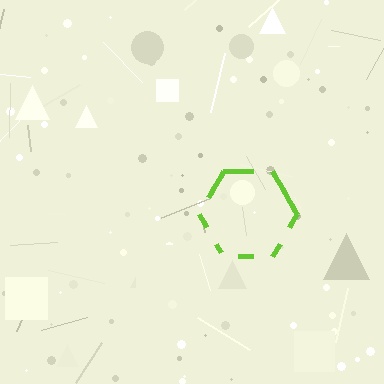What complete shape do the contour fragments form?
The contour fragments form a hexagon.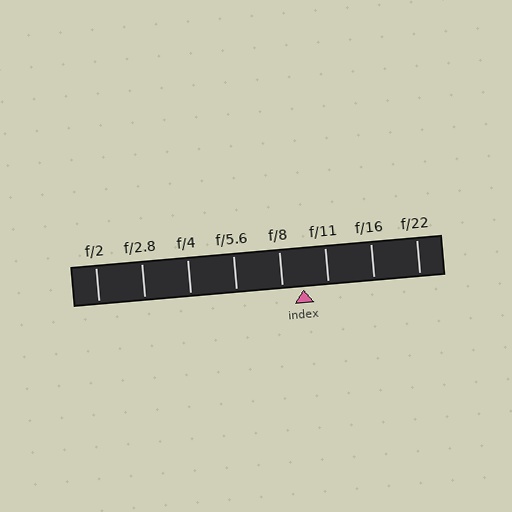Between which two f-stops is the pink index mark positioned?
The index mark is between f/8 and f/11.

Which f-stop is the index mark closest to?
The index mark is closest to f/8.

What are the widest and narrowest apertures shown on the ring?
The widest aperture shown is f/2 and the narrowest is f/22.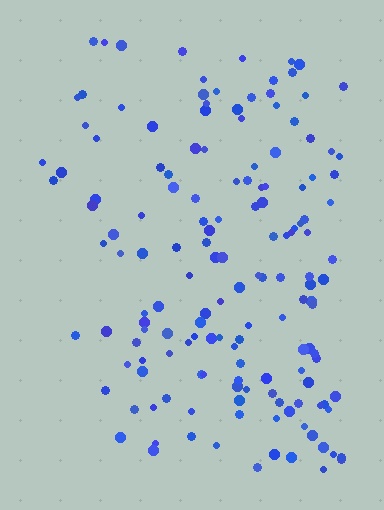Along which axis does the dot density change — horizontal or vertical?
Horizontal.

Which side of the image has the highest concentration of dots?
The right.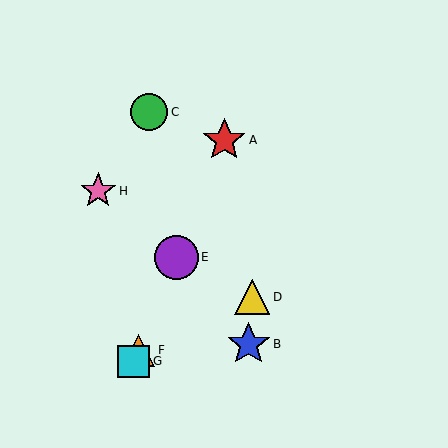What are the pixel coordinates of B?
Object B is at (249, 344).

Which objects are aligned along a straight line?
Objects A, E, F, G are aligned along a straight line.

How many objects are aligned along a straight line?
4 objects (A, E, F, G) are aligned along a straight line.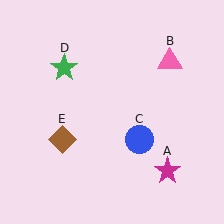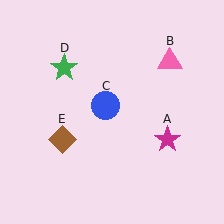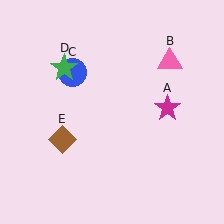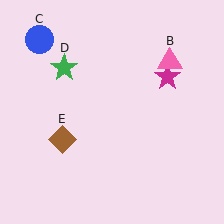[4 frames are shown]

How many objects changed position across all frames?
2 objects changed position: magenta star (object A), blue circle (object C).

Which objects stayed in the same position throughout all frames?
Pink triangle (object B) and green star (object D) and brown diamond (object E) remained stationary.